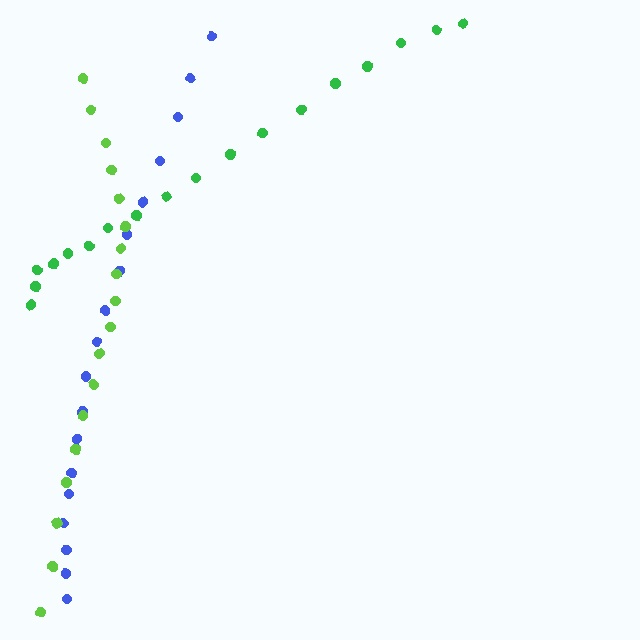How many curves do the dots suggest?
There are 3 distinct paths.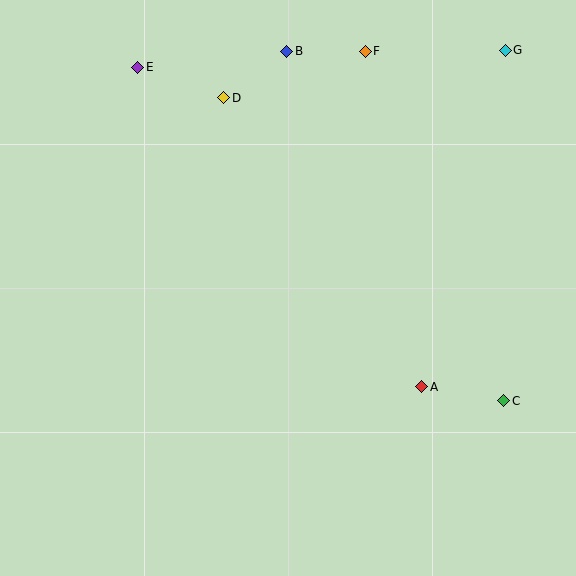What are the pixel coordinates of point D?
Point D is at (224, 98).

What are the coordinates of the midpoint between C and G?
The midpoint between C and G is at (504, 226).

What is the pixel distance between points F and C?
The distance between F and C is 376 pixels.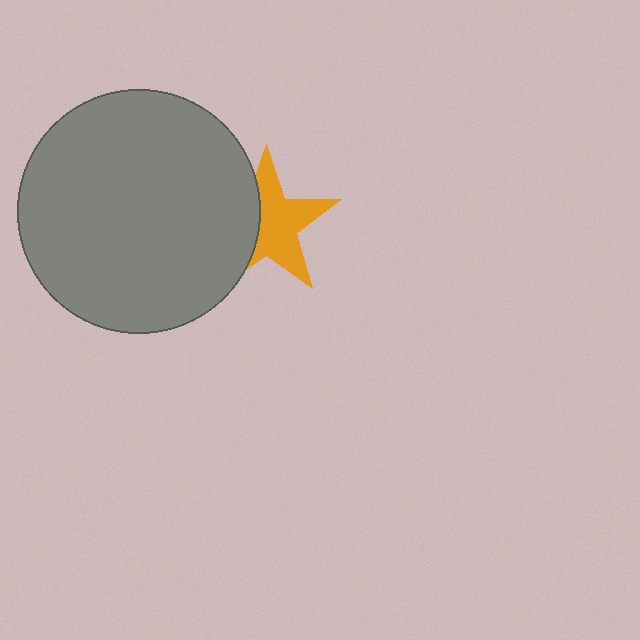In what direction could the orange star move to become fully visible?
The orange star could move right. That would shift it out from behind the gray circle entirely.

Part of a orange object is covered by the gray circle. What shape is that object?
It is a star.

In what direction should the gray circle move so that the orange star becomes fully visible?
The gray circle should move left. That is the shortest direction to clear the overlap and leave the orange star fully visible.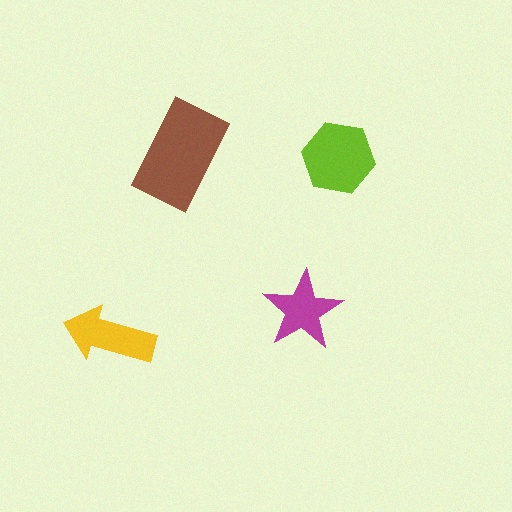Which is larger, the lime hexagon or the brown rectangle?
The brown rectangle.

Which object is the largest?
The brown rectangle.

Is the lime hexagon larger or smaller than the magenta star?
Larger.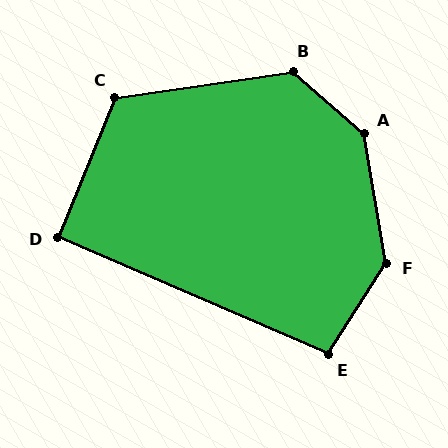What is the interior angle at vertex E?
Approximately 99 degrees (obtuse).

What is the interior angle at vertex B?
Approximately 131 degrees (obtuse).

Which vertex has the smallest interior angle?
D, at approximately 91 degrees.